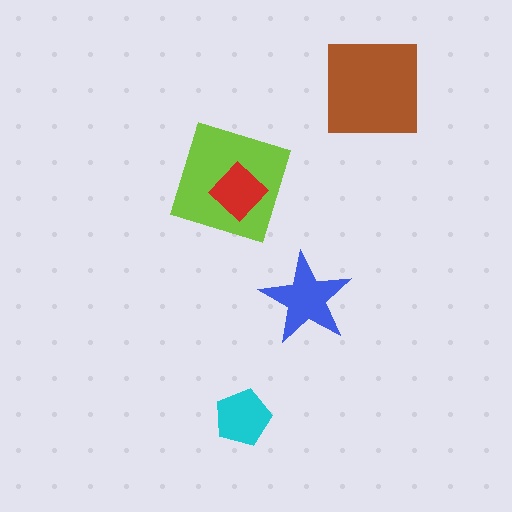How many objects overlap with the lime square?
1 object overlaps with the lime square.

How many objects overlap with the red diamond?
1 object overlaps with the red diamond.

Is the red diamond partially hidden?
No, no other shape covers it.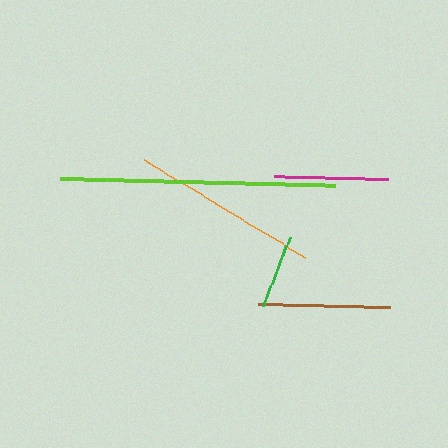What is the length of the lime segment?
The lime segment is approximately 275 pixels long.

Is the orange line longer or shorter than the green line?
The orange line is longer than the green line.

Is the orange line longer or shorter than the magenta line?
The orange line is longer than the magenta line.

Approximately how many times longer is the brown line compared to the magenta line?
The brown line is approximately 1.2 times the length of the magenta line.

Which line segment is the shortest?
The green line is the shortest at approximately 75 pixels.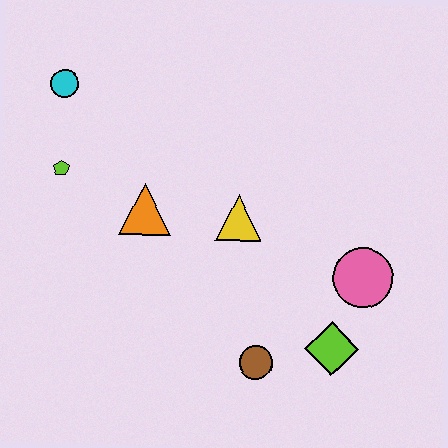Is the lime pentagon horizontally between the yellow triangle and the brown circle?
No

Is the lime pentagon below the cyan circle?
Yes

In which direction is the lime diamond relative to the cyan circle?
The lime diamond is to the right of the cyan circle.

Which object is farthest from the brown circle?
The cyan circle is farthest from the brown circle.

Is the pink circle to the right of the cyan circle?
Yes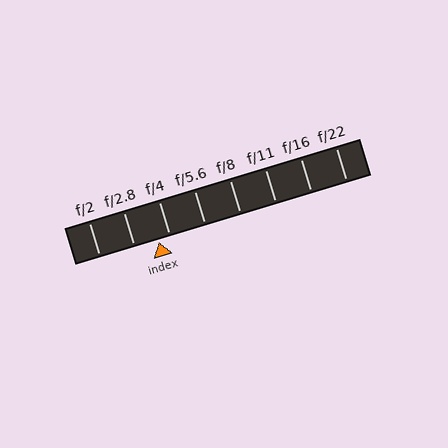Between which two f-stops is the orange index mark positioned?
The index mark is between f/2.8 and f/4.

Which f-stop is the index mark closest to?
The index mark is closest to f/4.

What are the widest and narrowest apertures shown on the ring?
The widest aperture shown is f/2 and the narrowest is f/22.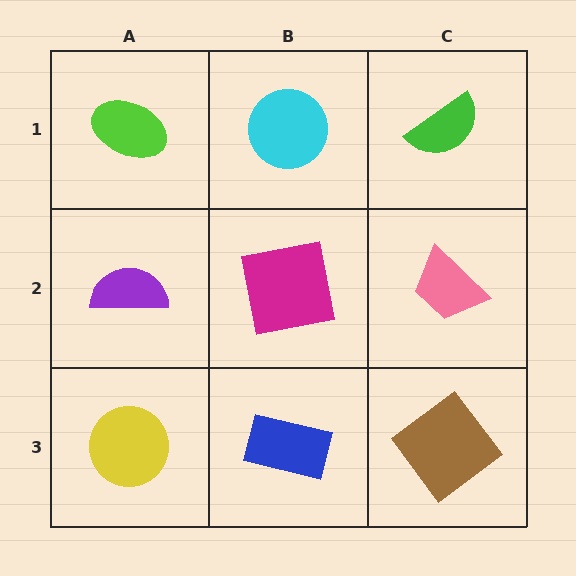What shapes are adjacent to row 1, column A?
A purple semicircle (row 2, column A), a cyan circle (row 1, column B).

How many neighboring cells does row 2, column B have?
4.